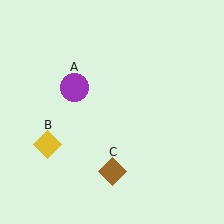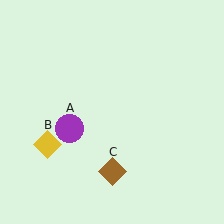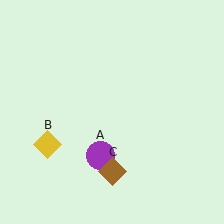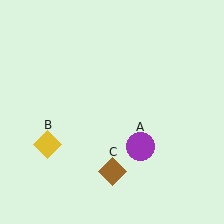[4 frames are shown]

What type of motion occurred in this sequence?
The purple circle (object A) rotated counterclockwise around the center of the scene.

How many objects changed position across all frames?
1 object changed position: purple circle (object A).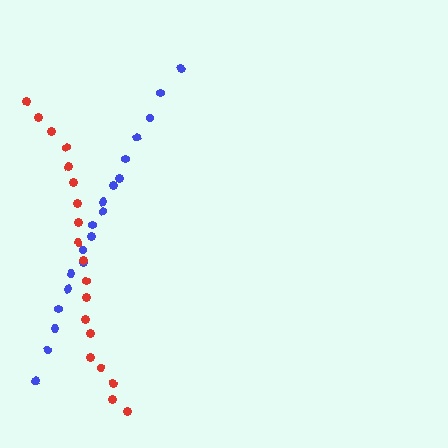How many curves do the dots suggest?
There are 2 distinct paths.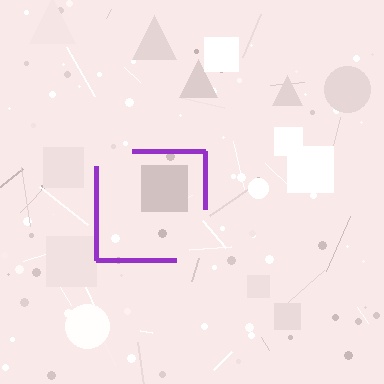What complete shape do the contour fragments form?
The contour fragments form a square.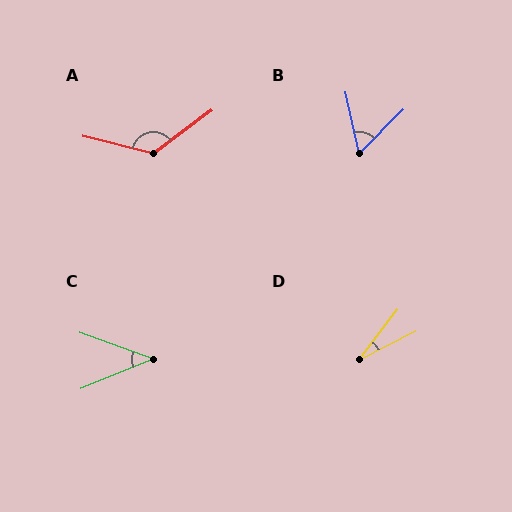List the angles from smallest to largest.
D (26°), C (42°), B (58°), A (129°).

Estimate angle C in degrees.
Approximately 42 degrees.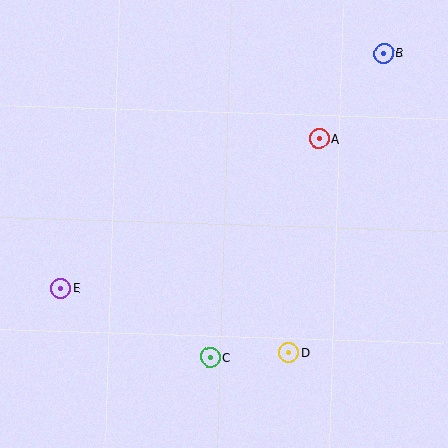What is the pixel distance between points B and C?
The distance between B and C is 350 pixels.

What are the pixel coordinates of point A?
Point A is at (319, 139).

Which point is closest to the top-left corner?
Point E is closest to the top-left corner.